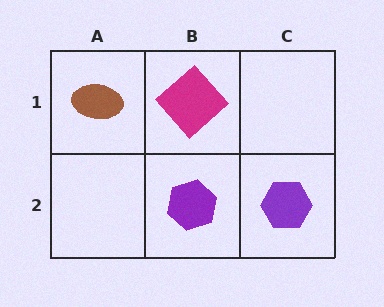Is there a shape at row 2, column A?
No, that cell is empty.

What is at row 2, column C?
A purple hexagon.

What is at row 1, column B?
A magenta diamond.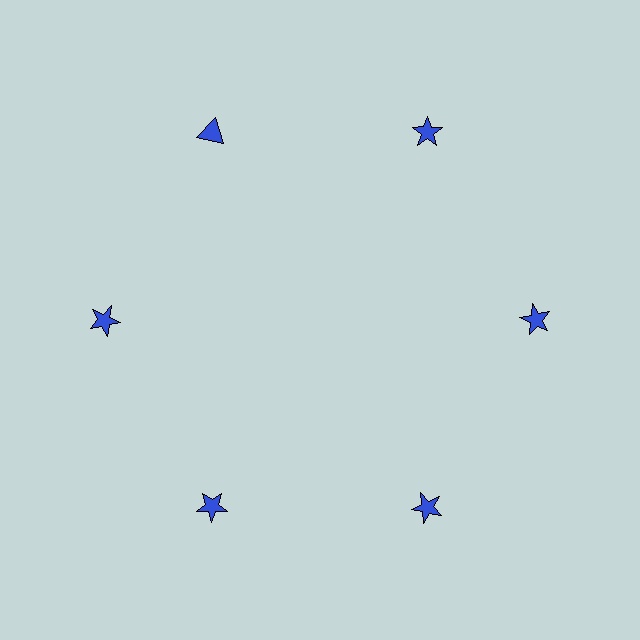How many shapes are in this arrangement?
There are 6 shapes arranged in a ring pattern.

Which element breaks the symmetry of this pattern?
The blue triangle at roughly the 11 o'clock position breaks the symmetry. All other shapes are blue stars.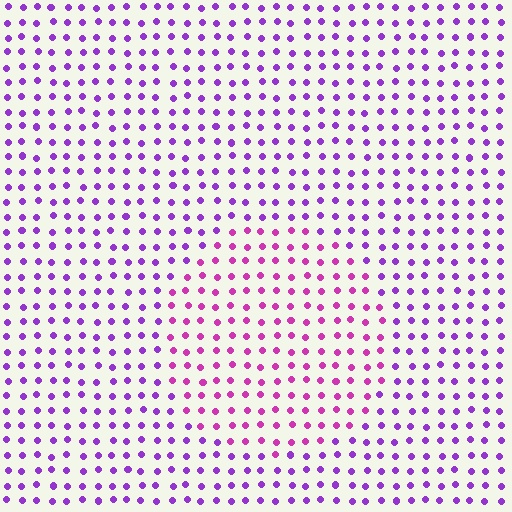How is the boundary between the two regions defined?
The boundary is defined purely by a slight shift in hue (about 34 degrees). Spacing, size, and orientation are identical on both sides.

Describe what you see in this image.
The image is filled with small purple elements in a uniform arrangement. A circle-shaped region is visible where the elements are tinted to a slightly different hue, forming a subtle color boundary.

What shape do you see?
I see a circle.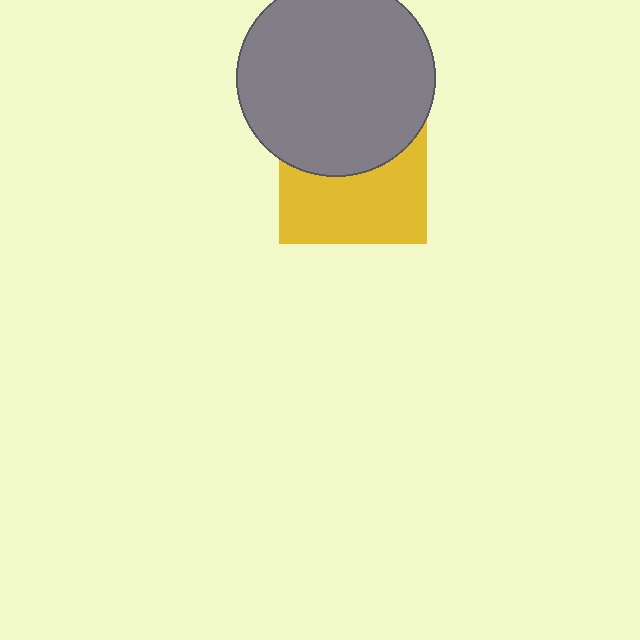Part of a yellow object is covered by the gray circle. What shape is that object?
It is a square.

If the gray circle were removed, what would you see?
You would see the complete yellow square.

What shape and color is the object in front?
The object in front is a gray circle.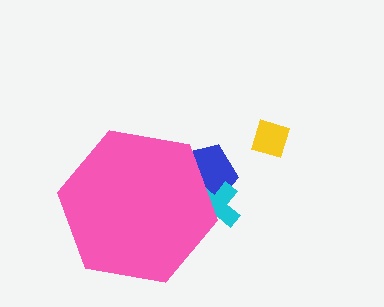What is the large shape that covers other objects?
A pink hexagon.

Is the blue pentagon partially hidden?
Yes, the blue pentagon is partially hidden behind the pink hexagon.